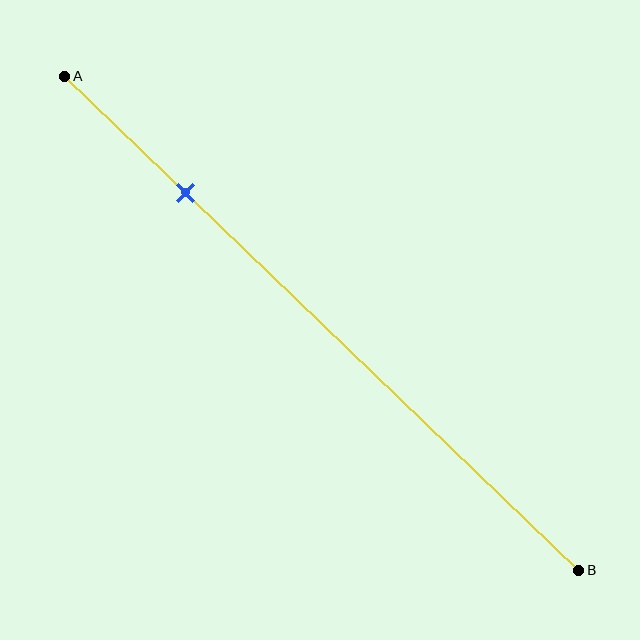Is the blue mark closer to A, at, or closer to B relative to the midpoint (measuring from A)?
The blue mark is closer to point A than the midpoint of segment AB.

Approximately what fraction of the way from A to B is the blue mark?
The blue mark is approximately 25% of the way from A to B.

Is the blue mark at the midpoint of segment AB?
No, the mark is at about 25% from A, not at the 50% midpoint.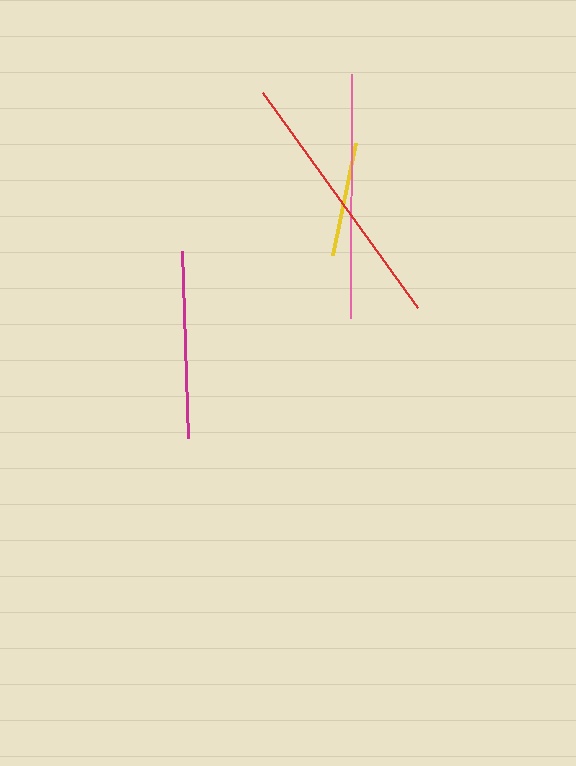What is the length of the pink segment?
The pink segment is approximately 243 pixels long.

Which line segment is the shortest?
The yellow line is the shortest at approximately 114 pixels.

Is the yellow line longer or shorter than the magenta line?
The magenta line is longer than the yellow line.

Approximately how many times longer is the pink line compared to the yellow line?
The pink line is approximately 2.1 times the length of the yellow line.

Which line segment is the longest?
The red line is the longest at approximately 265 pixels.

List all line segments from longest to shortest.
From longest to shortest: red, pink, magenta, yellow.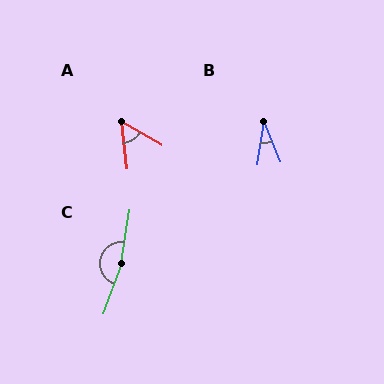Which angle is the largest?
C, at approximately 168 degrees.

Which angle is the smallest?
B, at approximately 31 degrees.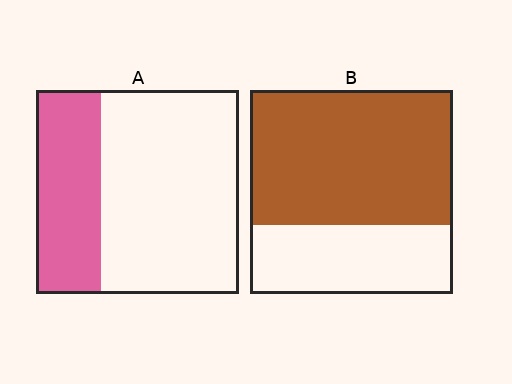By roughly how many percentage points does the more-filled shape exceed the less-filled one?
By roughly 35 percentage points (B over A).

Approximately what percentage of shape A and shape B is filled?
A is approximately 30% and B is approximately 65%.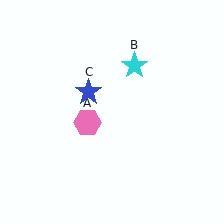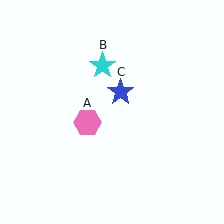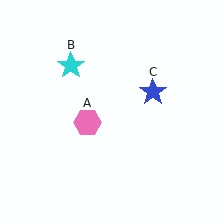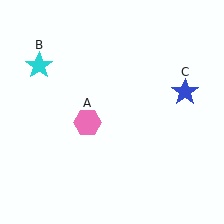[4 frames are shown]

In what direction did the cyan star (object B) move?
The cyan star (object B) moved left.